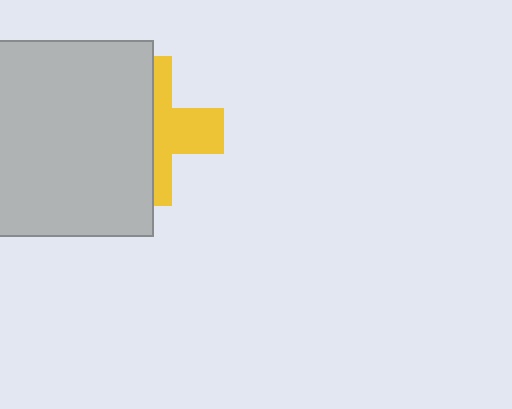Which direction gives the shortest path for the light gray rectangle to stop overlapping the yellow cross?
Moving left gives the shortest separation.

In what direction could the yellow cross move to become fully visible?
The yellow cross could move right. That would shift it out from behind the light gray rectangle entirely.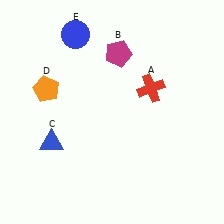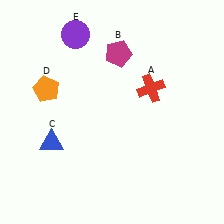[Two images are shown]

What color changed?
The circle (E) changed from blue in Image 1 to purple in Image 2.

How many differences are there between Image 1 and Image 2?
There is 1 difference between the two images.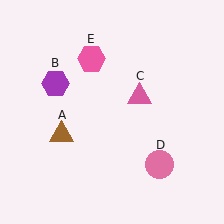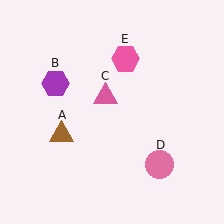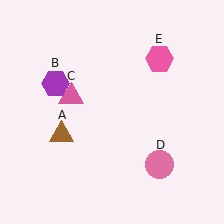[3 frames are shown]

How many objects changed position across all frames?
2 objects changed position: pink triangle (object C), pink hexagon (object E).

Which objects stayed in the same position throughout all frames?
Brown triangle (object A) and purple hexagon (object B) and pink circle (object D) remained stationary.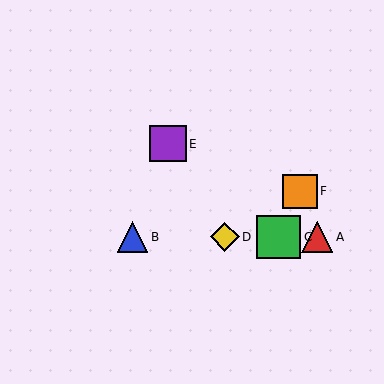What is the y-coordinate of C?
Object C is at y≈237.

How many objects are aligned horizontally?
4 objects (A, B, C, D) are aligned horizontally.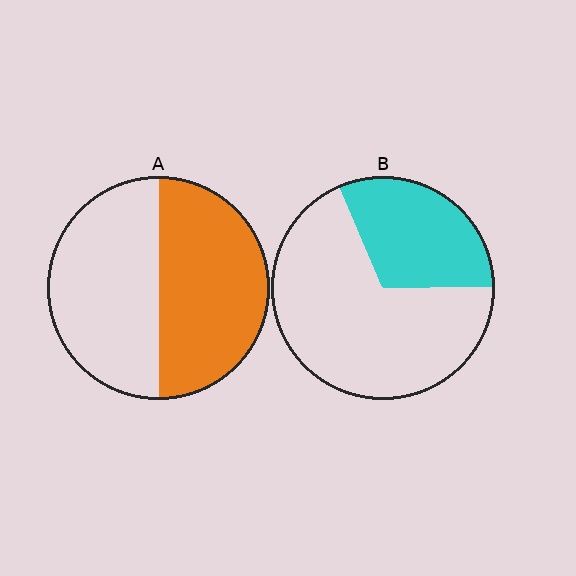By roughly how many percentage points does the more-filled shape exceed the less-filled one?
By roughly 20 percentage points (A over B).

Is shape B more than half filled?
No.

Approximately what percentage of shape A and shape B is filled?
A is approximately 50% and B is approximately 30%.